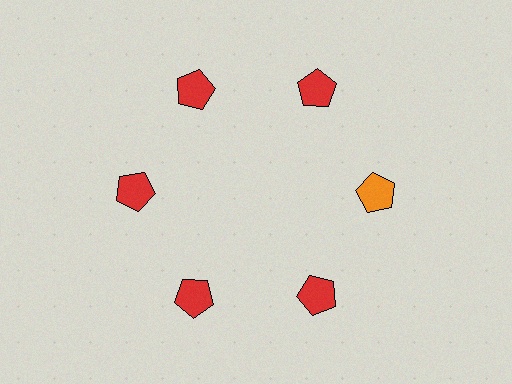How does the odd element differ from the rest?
It has a different color: orange instead of red.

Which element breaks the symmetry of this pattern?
The orange pentagon at roughly the 3 o'clock position breaks the symmetry. All other shapes are red pentagons.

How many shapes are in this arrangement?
There are 6 shapes arranged in a ring pattern.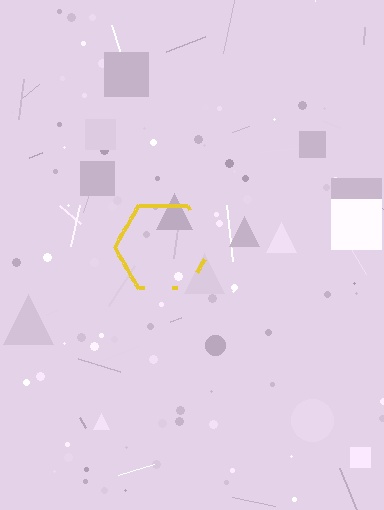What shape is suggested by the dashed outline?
The dashed outline suggests a hexagon.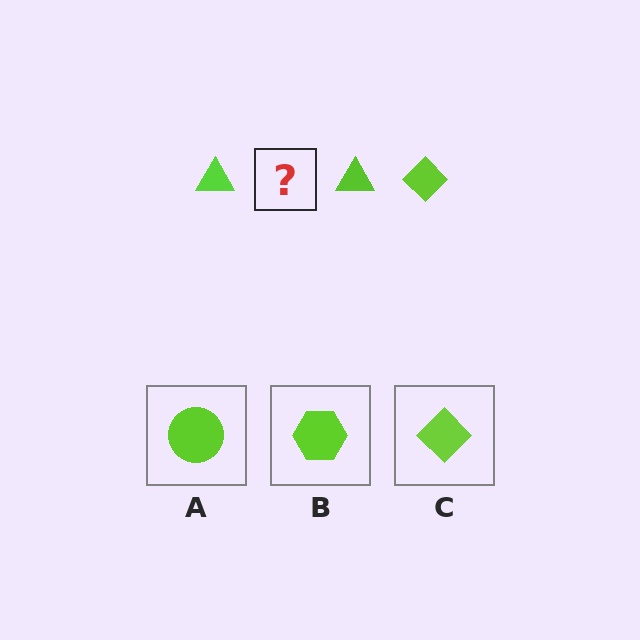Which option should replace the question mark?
Option C.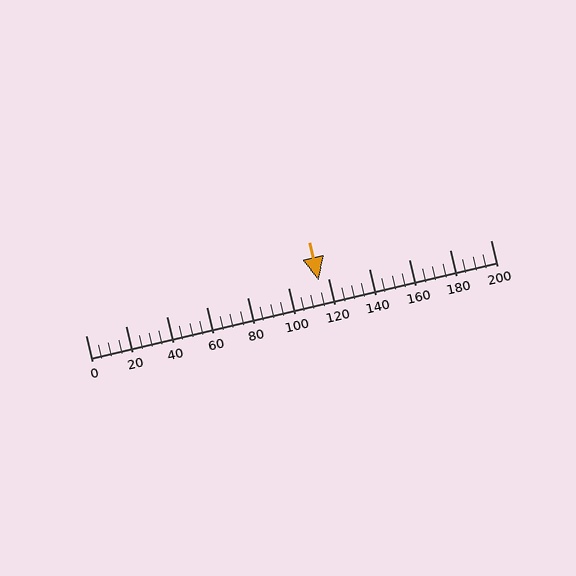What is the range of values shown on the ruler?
The ruler shows values from 0 to 200.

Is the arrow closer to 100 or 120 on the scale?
The arrow is closer to 120.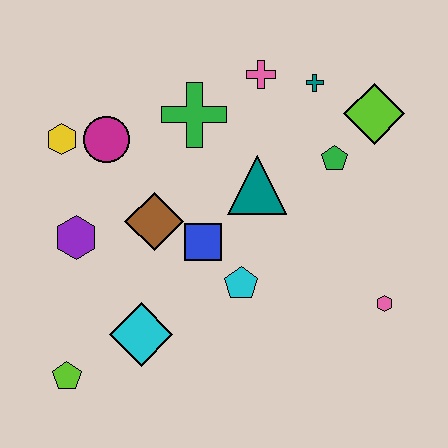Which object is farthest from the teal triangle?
The lime pentagon is farthest from the teal triangle.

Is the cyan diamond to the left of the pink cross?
Yes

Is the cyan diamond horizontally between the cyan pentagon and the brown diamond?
No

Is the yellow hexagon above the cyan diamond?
Yes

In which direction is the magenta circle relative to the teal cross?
The magenta circle is to the left of the teal cross.